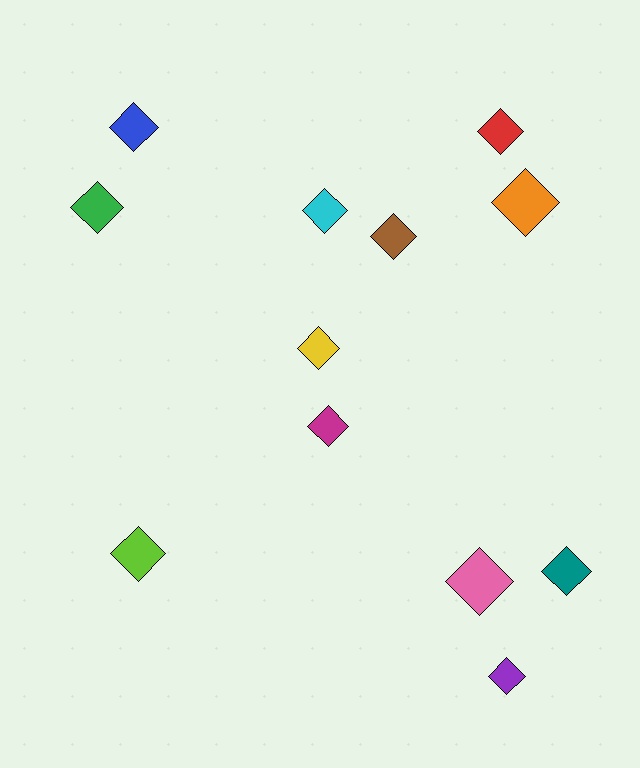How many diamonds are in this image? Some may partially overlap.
There are 12 diamonds.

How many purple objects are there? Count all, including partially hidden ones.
There is 1 purple object.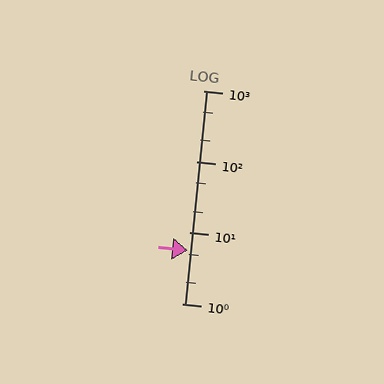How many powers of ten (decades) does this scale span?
The scale spans 3 decades, from 1 to 1000.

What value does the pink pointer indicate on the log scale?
The pointer indicates approximately 5.6.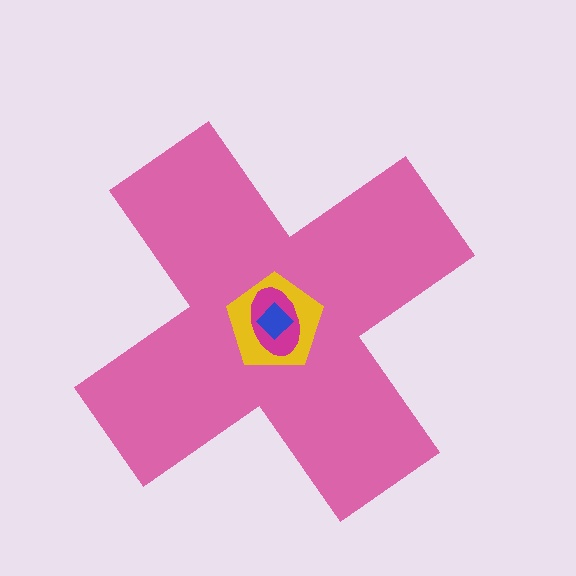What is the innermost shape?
The blue diamond.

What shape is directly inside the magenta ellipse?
The blue diamond.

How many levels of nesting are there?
4.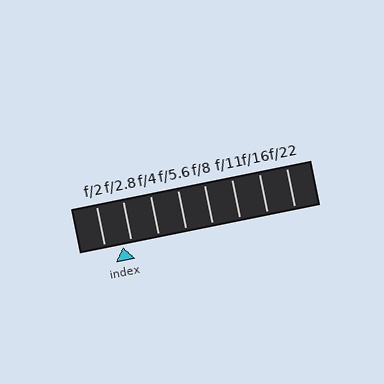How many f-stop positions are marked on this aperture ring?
There are 8 f-stop positions marked.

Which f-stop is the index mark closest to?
The index mark is closest to f/2.8.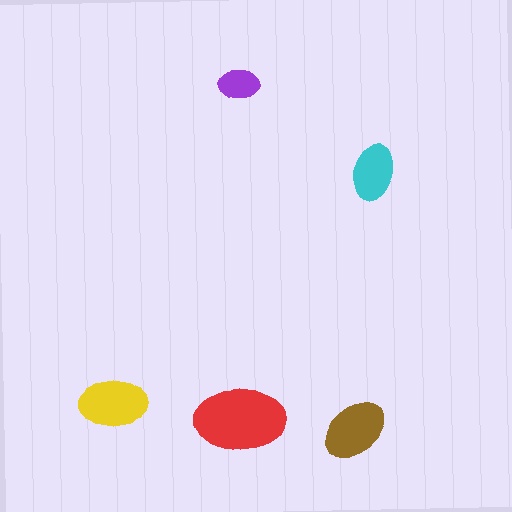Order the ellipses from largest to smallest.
the red one, the yellow one, the brown one, the cyan one, the purple one.